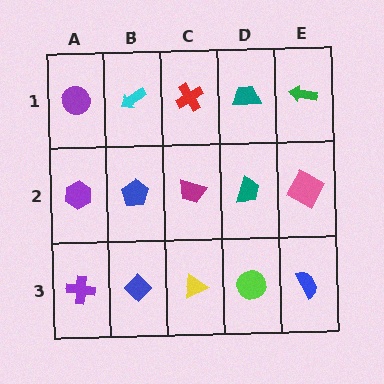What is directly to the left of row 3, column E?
A lime circle.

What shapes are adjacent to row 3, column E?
A pink square (row 2, column E), a lime circle (row 3, column D).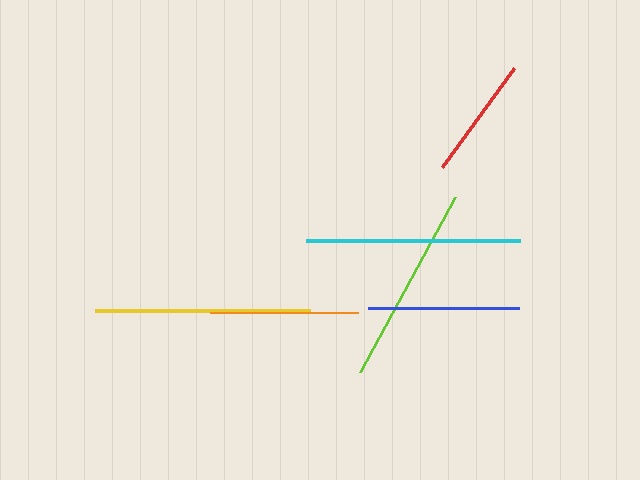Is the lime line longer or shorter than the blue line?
The lime line is longer than the blue line.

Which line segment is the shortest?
The red line is the shortest at approximately 122 pixels.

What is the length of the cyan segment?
The cyan segment is approximately 214 pixels long.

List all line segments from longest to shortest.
From longest to shortest: yellow, cyan, lime, blue, orange, red.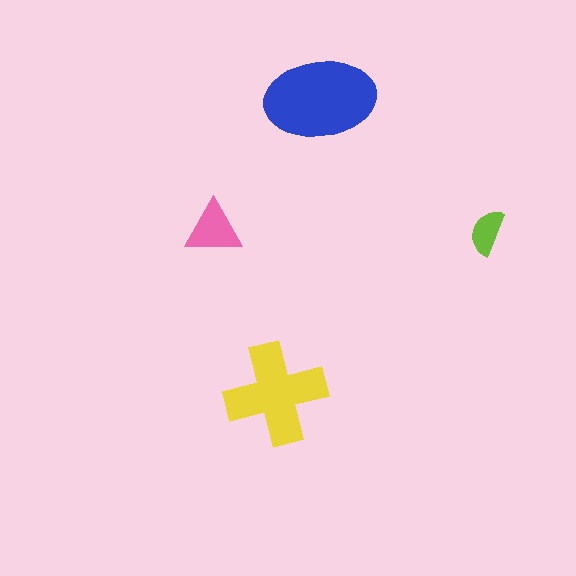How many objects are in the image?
There are 4 objects in the image.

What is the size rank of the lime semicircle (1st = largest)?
4th.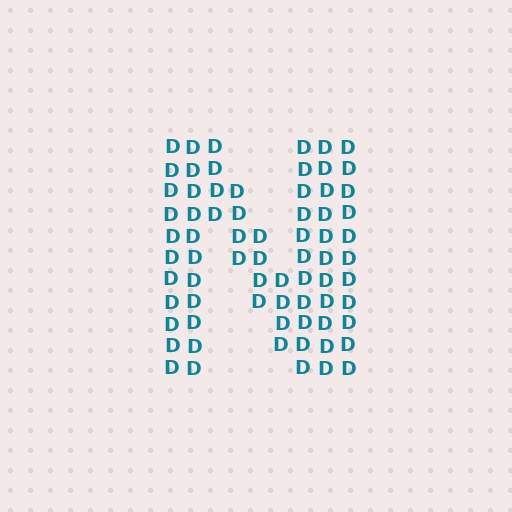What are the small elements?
The small elements are letter D's.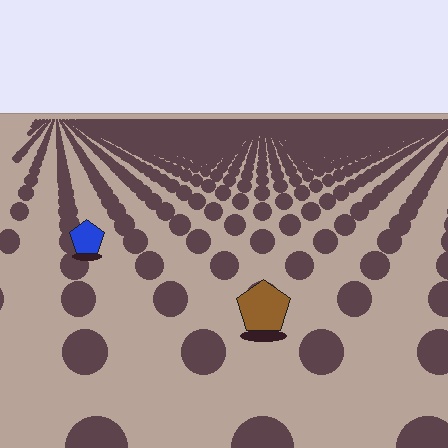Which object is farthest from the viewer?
The blue pentagon is farthest from the viewer. It appears smaller and the ground texture around it is denser.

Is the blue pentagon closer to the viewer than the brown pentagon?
No. The brown pentagon is closer — you can tell from the texture gradient: the ground texture is coarser near it.